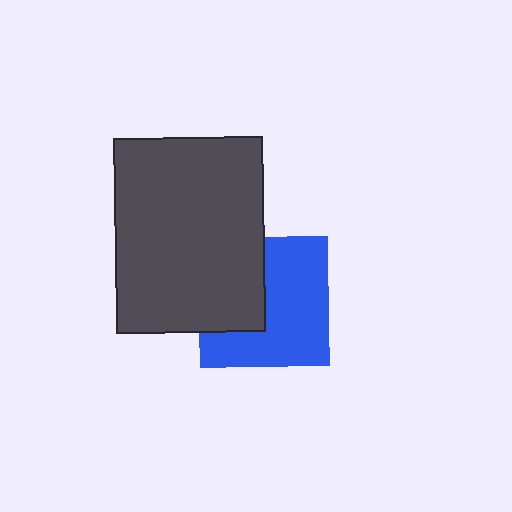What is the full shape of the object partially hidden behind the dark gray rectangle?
The partially hidden object is a blue square.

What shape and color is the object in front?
The object in front is a dark gray rectangle.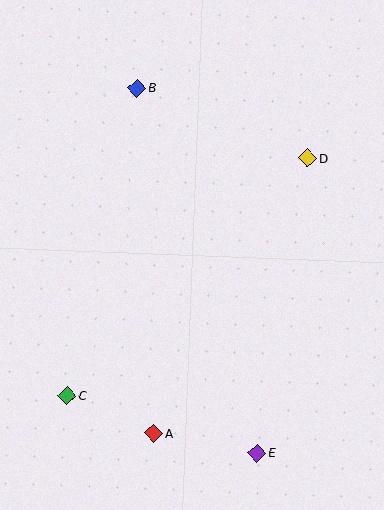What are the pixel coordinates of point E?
Point E is at (257, 453).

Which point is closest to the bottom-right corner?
Point E is closest to the bottom-right corner.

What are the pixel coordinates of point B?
Point B is at (137, 88).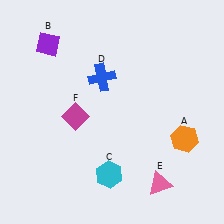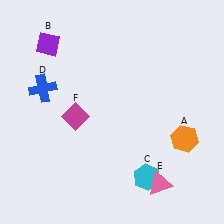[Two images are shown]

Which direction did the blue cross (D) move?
The blue cross (D) moved left.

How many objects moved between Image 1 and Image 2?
2 objects moved between the two images.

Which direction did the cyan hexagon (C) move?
The cyan hexagon (C) moved right.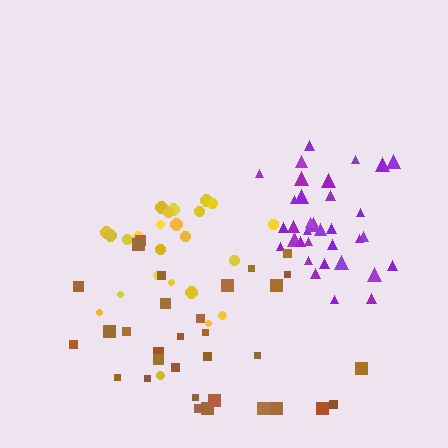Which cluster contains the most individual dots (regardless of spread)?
Purple (34).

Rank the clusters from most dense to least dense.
purple, yellow, brown.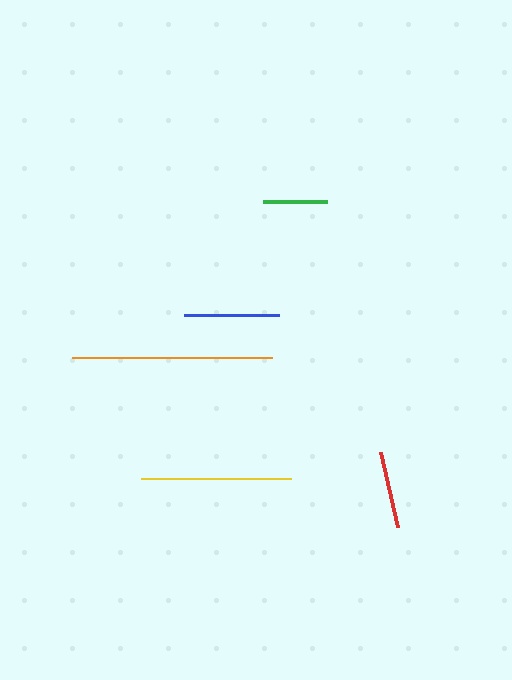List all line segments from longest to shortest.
From longest to shortest: orange, yellow, blue, red, green.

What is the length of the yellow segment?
The yellow segment is approximately 150 pixels long.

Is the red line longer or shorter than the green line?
The red line is longer than the green line.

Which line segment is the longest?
The orange line is the longest at approximately 200 pixels.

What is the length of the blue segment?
The blue segment is approximately 95 pixels long.